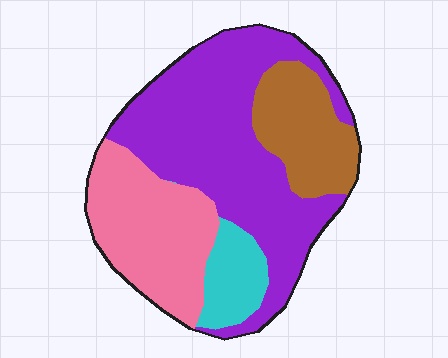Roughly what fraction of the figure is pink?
Pink takes up about one quarter (1/4) of the figure.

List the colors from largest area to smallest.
From largest to smallest: purple, pink, brown, cyan.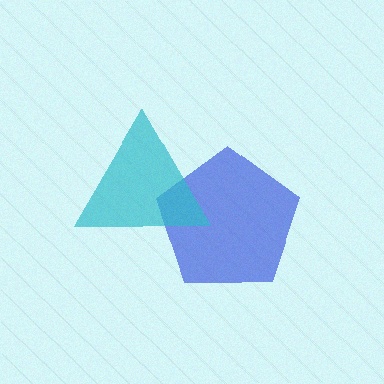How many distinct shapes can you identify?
There are 2 distinct shapes: a blue pentagon, a cyan triangle.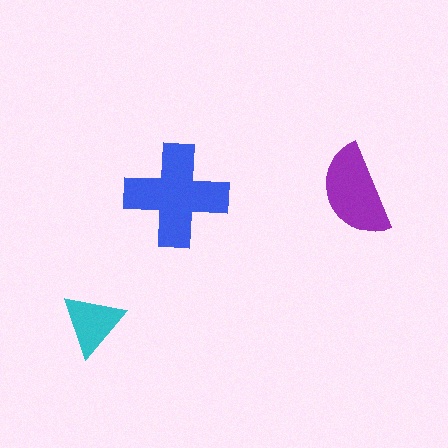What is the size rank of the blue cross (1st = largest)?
1st.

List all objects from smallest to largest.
The cyan triangle, the purple semicircle, the blue cross.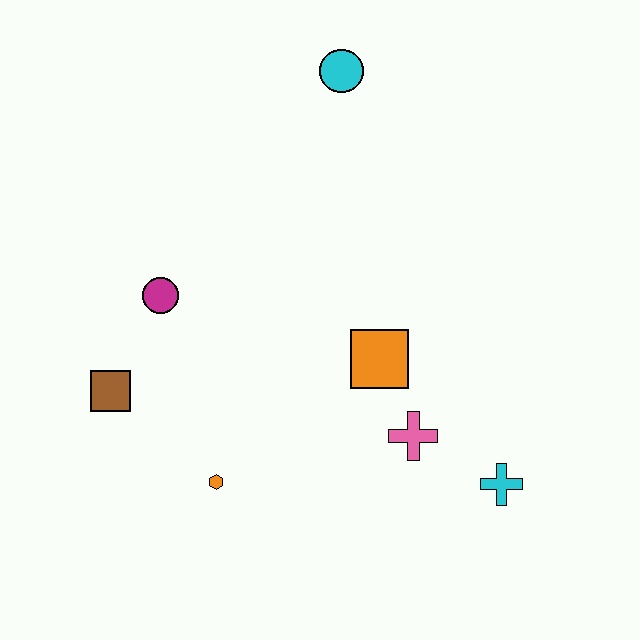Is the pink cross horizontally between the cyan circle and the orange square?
No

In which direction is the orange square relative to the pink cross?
The orange square is above the pink cross.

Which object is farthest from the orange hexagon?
The cyan circle is farthest from the orange hexagon.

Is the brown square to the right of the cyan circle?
No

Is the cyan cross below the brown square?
Yes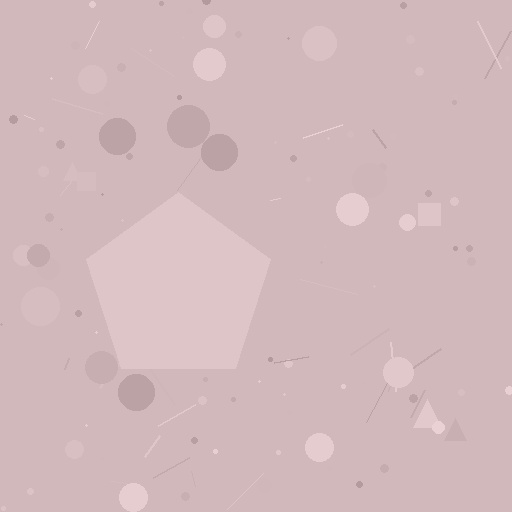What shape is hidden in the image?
A pentagon is hidden in the image.